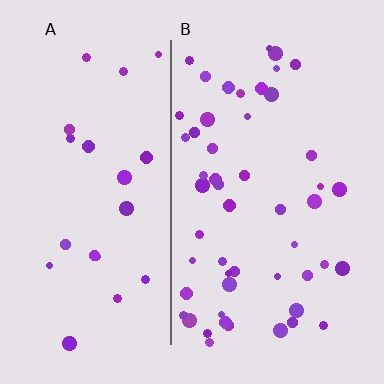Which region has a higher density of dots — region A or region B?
B (the right).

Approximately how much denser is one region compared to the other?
Approximately 2.3× — region B over region A.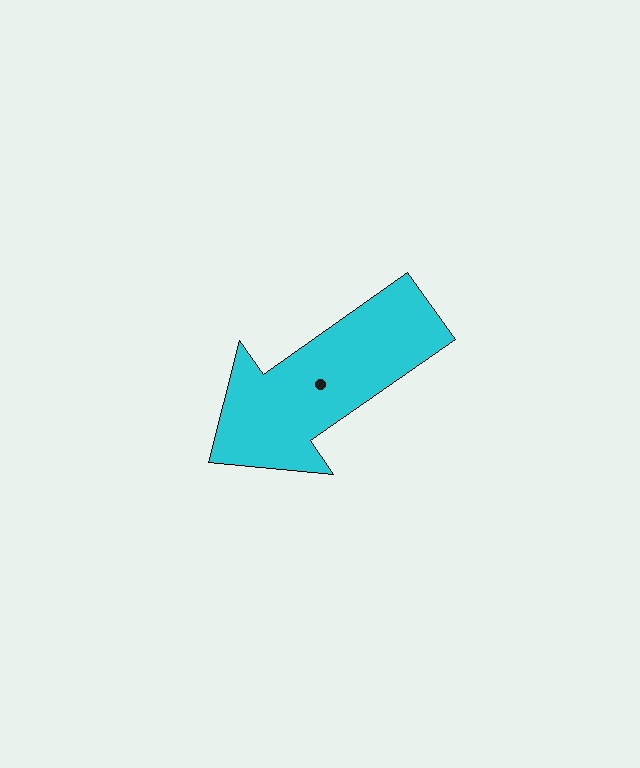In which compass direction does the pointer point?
Southwest.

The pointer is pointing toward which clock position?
Roughly 8 o'clock.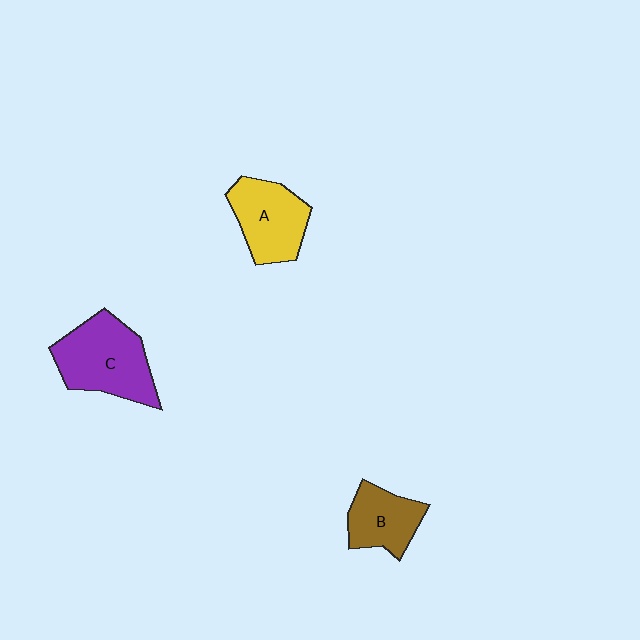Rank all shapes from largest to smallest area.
From largest to smallest: C (purple), A (yellow), B (brown).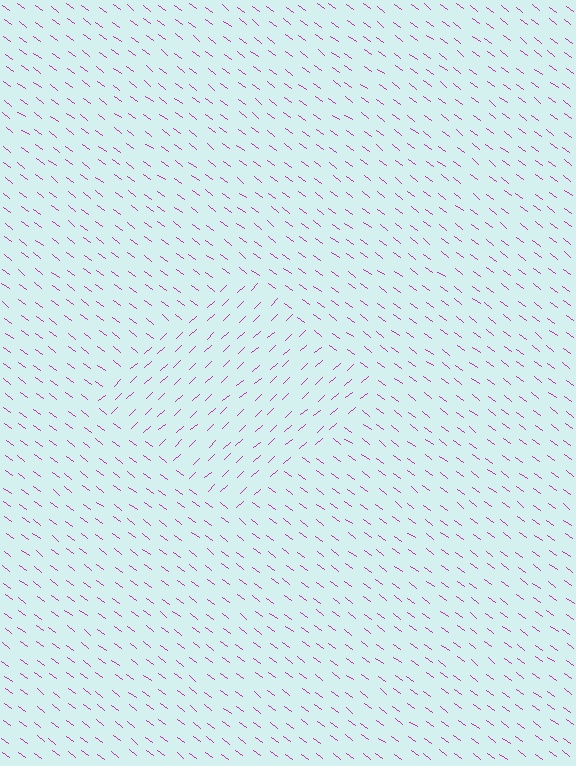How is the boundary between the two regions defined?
The boundary is defined purely by a change in line orientation (approximately 79 degrees difference). All lines are the same color and thickness.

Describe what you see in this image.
The image is filled with small magenta line segments. A diamond region in the image has lines oriented differently from the surrounding lines, creating a visible texture boundary.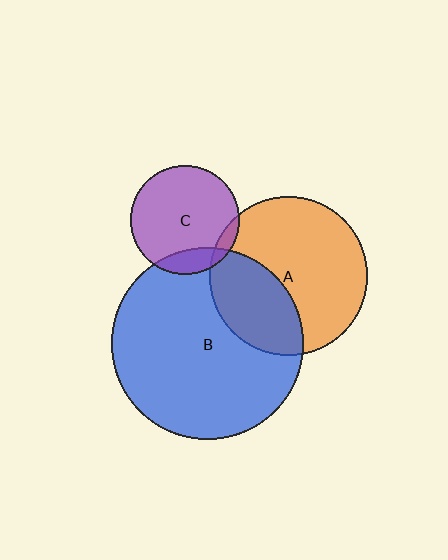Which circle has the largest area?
Circle B (blue).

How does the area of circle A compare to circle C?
Approximately 2.1 times.